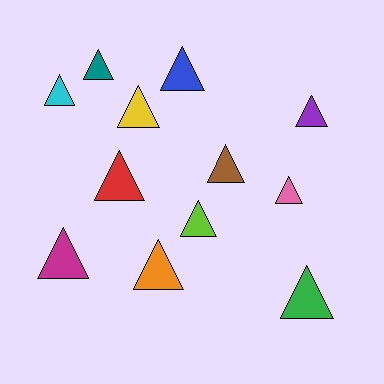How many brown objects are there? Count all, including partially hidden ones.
There is 1 brown object.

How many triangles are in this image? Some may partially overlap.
There are 12 triangles.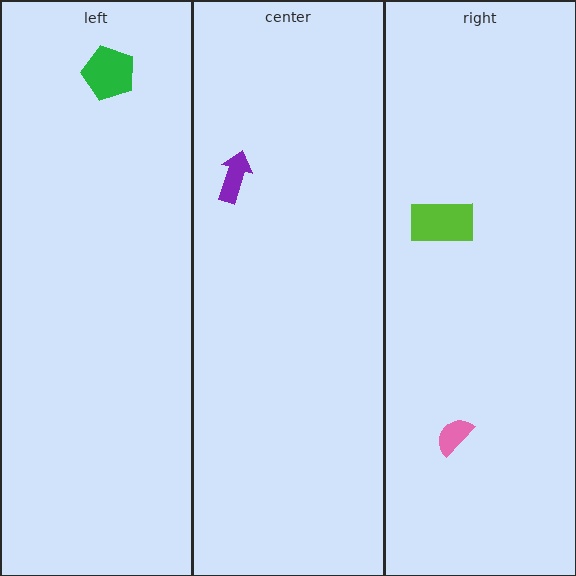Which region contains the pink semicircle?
The right region.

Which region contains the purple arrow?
The center region.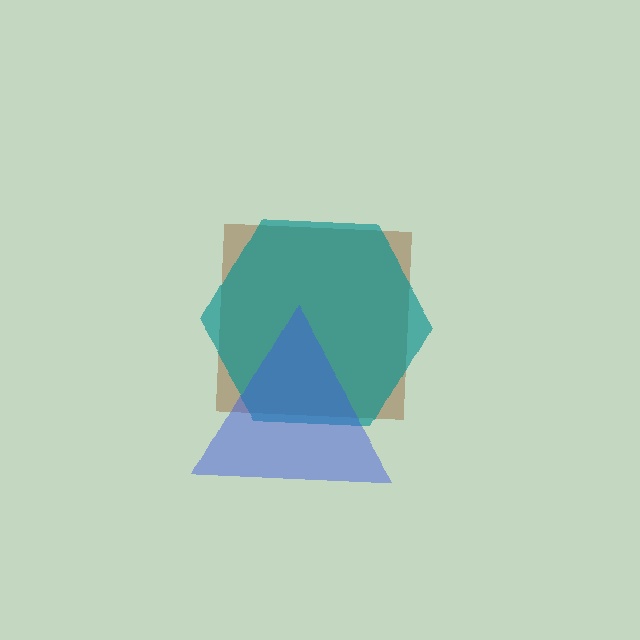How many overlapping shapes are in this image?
There are 3 overlapping shapes in the image.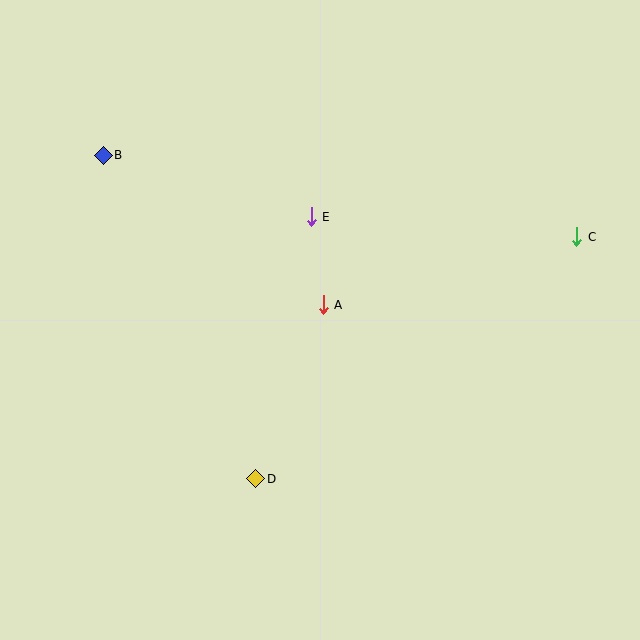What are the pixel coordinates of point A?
Point A is at (323, 305).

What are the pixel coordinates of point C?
Point C is at (577, 237).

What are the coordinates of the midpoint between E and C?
The midpoint between E and C is at (444, 227).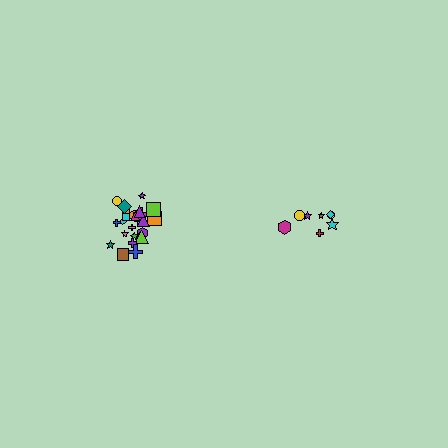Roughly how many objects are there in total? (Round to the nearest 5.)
Roughly 35 objects in total.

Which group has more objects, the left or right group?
The left group.